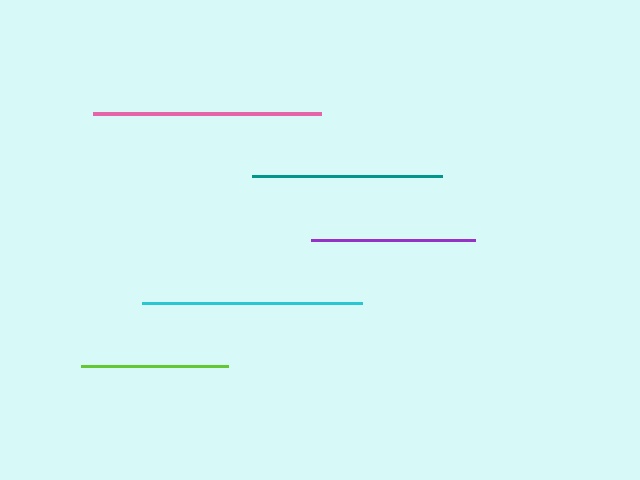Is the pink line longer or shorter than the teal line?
The pink line is longer than the teal line.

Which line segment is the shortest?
The lime line is the shortest at approximately 147 pixels.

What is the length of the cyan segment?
The cyan segment is approximately 221 pixels long.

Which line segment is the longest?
The pink line is the longest at approximately 229 pixels.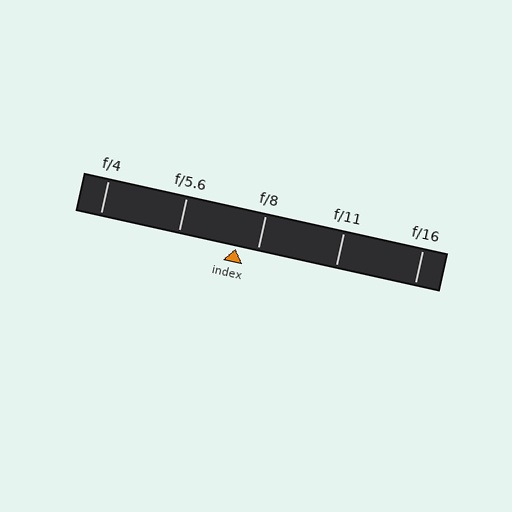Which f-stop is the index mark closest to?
The index mark is closest to f/8.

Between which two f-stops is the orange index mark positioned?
The index mark is between f/5.6 and f/8.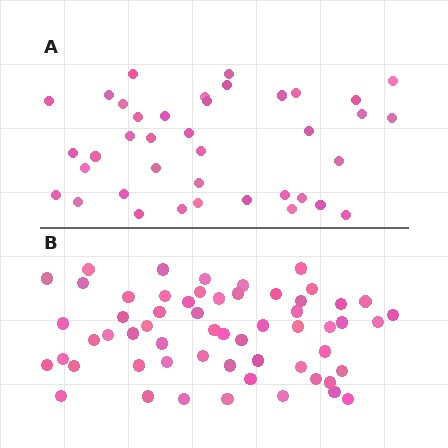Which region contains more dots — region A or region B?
Region B (the bottom region) has more dots.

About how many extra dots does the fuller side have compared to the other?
Region B has approximately 20 more dots than region A.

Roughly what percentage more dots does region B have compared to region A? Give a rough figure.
About 50% more.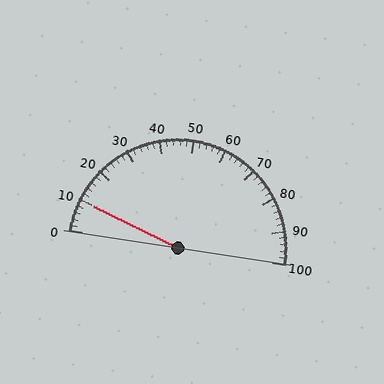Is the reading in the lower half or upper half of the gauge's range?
The reading is in the lower half of the range (0 to 100).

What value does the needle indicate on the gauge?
The needle indicates approximately 10.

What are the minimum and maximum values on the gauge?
The gauge ranges from 0 to 100.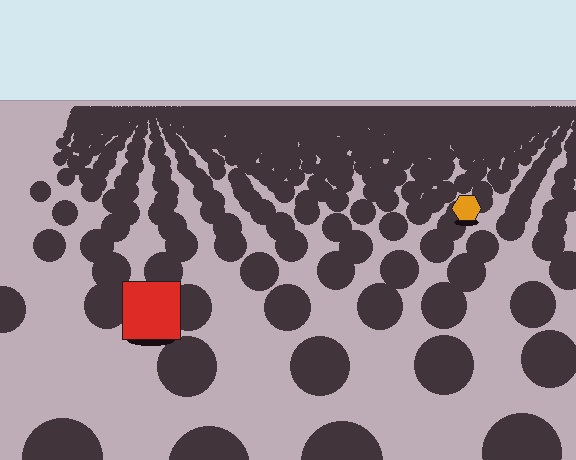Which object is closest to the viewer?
The red square is closest. The texture marks near it are larger and more spread out.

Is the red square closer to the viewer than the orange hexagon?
Yes. The red square is closer — you can tell from the texture gradient: the ground texture is coarser near it.